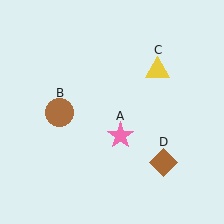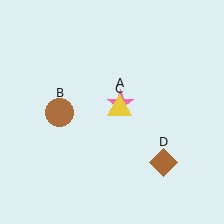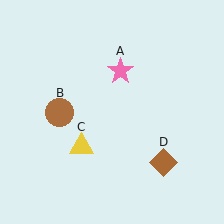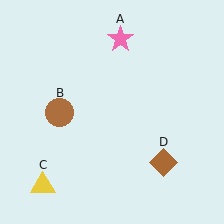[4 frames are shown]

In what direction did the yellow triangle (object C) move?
The yellow triangle (object C) moved down and to the left.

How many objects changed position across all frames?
2 objects changed position: pink star (object A), yellow triangle (object C).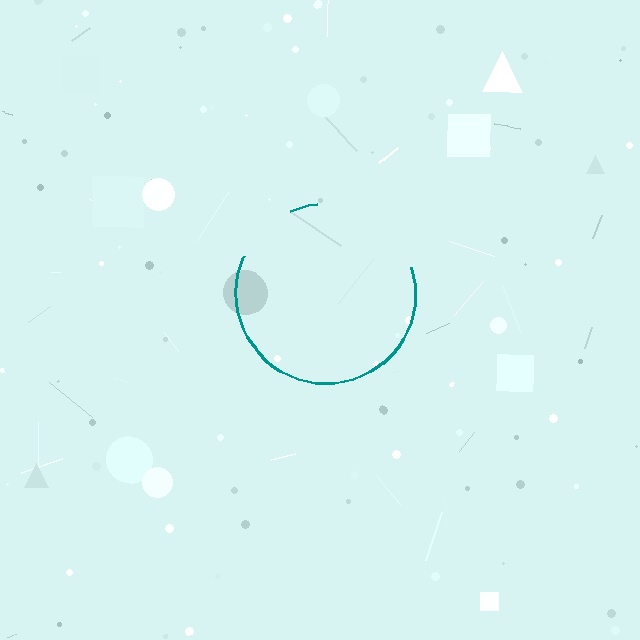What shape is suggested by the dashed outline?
The dashed outline suggests a circle.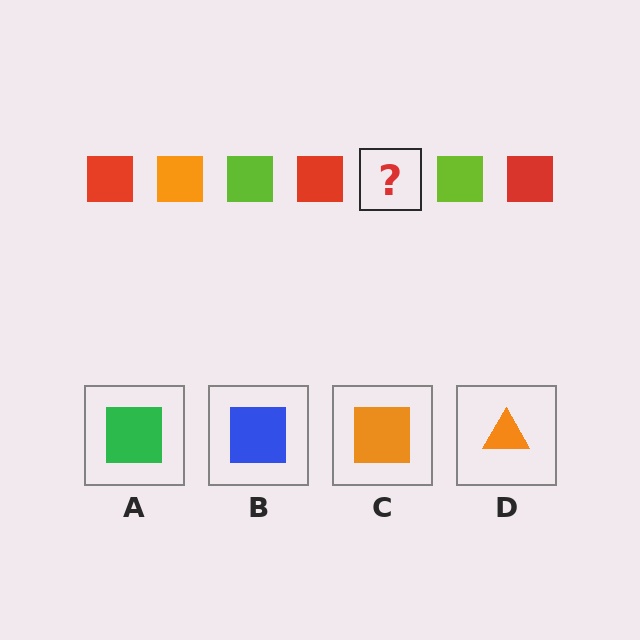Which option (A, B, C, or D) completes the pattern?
C.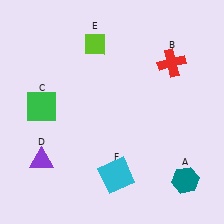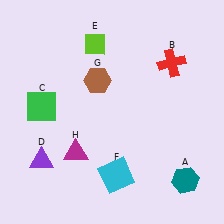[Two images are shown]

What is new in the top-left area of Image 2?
A brown hexagon (G) was added in the top-left area of Image 2.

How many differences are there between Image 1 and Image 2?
There are 2 differences between the two images.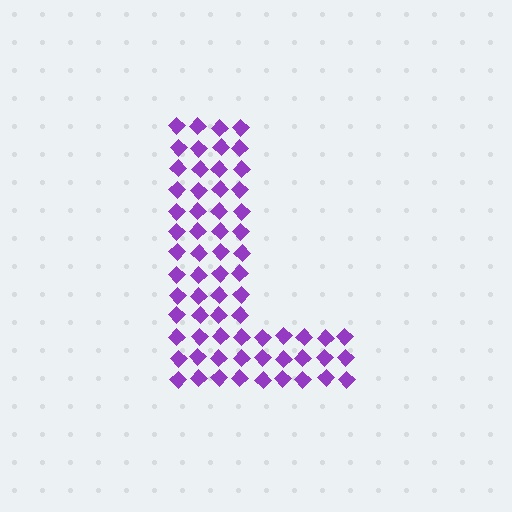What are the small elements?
The small elements are diamonds.